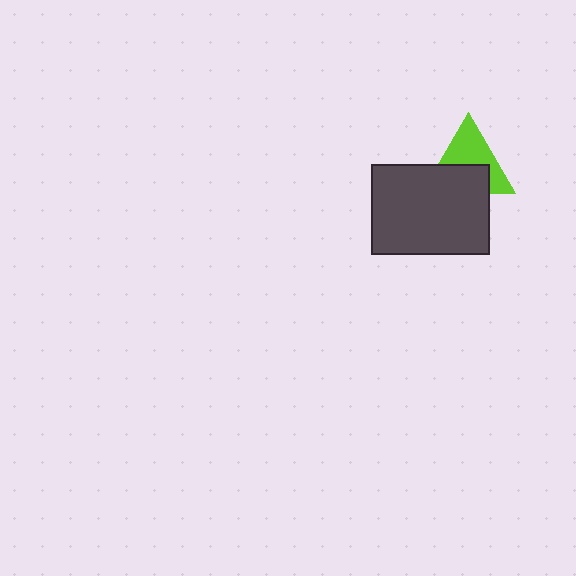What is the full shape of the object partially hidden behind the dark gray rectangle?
The partially hidden object is a lime triangle.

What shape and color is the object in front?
The object in front is a dark gray rectangle.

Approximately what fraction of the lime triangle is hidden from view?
Roughly 46% of the lime triangle is hidden behind the dark gray rectangle.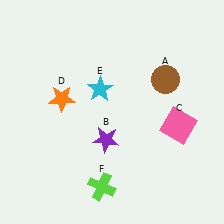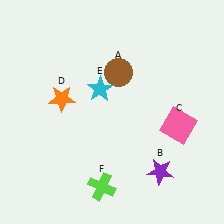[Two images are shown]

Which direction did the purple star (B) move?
The purple star (B) moved right.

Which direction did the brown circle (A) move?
The brown circle (A) moved left.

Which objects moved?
The objects that moved are: the brown circle (A), the purple star (B).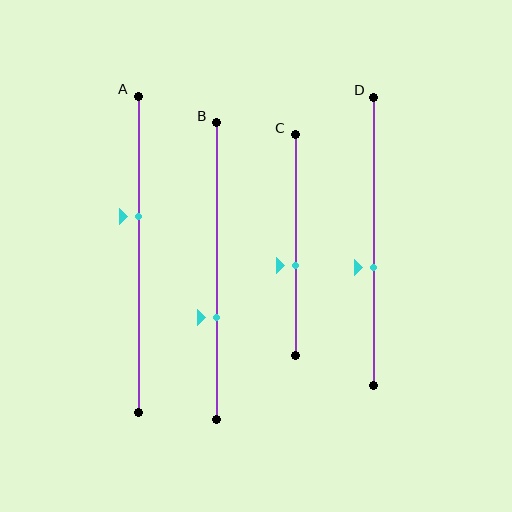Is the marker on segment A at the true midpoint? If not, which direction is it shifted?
No, the marker on segment A is shifted upward by about 12% of the segment length.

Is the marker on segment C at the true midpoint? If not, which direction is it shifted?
No, the marker on segment C is shifted downward by about 9% of the segment length.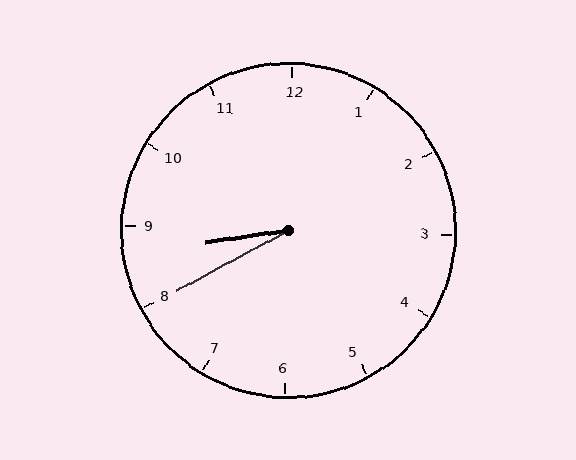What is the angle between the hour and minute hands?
Approximately 20 degrees.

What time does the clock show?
8:40.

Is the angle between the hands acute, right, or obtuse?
It is acute.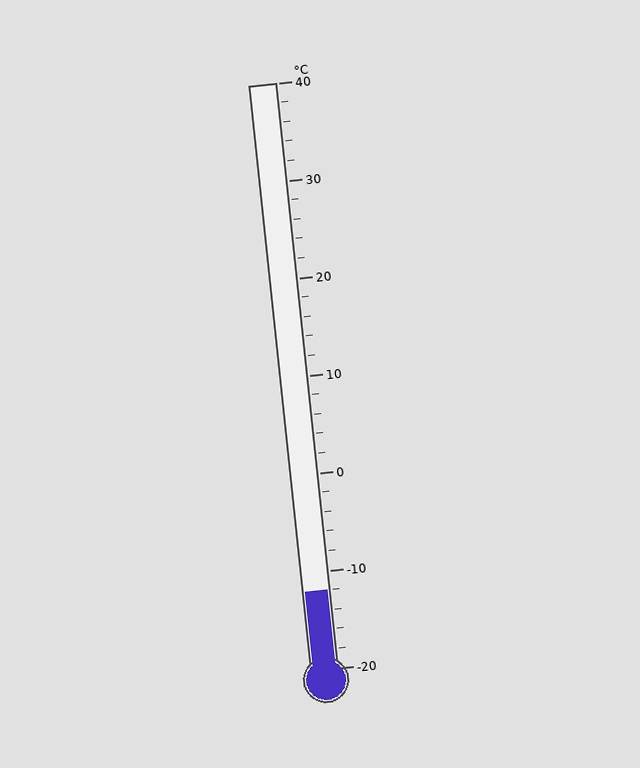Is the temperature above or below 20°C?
The temperature is below 20°C.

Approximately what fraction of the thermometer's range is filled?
The thermometer is filled to approximately 15% of its range.